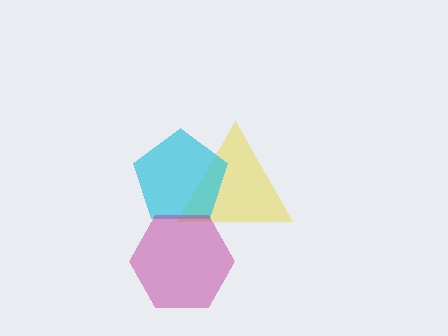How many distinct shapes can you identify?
There are 3 distinct shapes: a yellow triangle, a cyan pentagon, a magenta hexagon.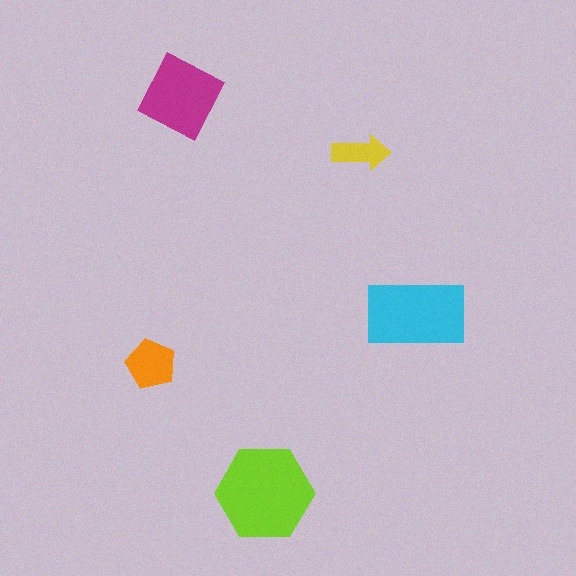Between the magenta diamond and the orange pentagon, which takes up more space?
The magenta diamond.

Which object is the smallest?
The yellow arrow.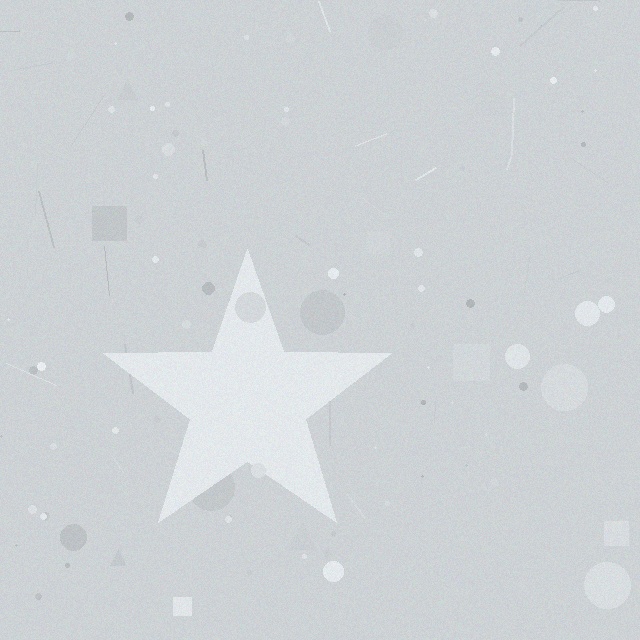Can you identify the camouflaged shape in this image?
The camouflaged shape is a star.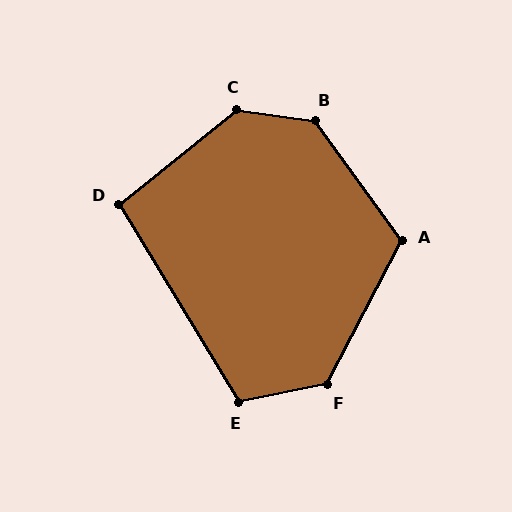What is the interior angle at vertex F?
Approximately 129 degrees (obtuse).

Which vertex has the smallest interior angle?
D, at approximately 97 degrees.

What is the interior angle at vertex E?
Approximately 110 degrees (obtuse).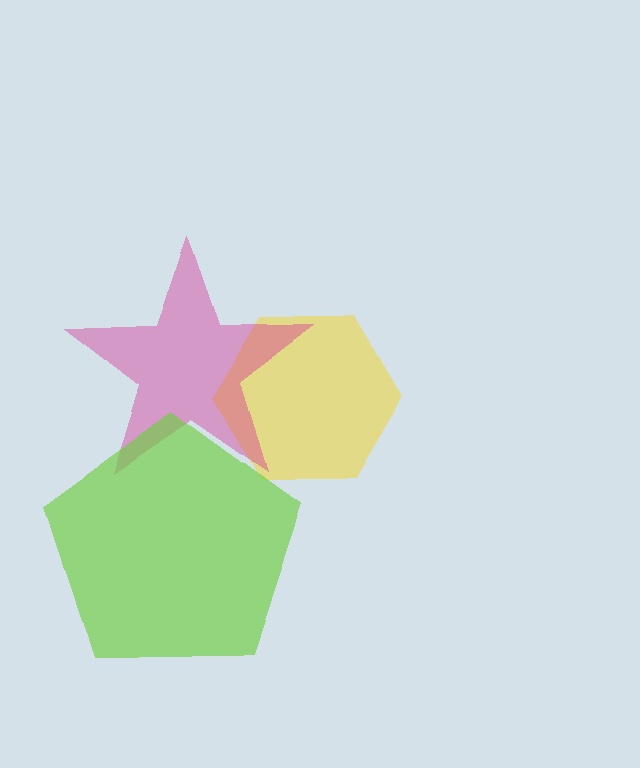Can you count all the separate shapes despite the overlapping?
Yes, there are 3 separate shapes.